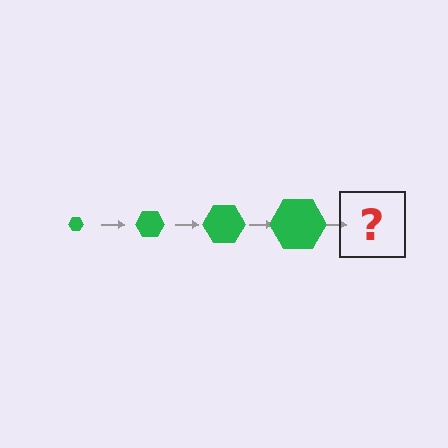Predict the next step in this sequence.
The next step is a green hexagon, larger than the previous one.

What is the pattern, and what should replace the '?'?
The pattern is that the hexagon gets progressively larger each step. The '?' should be a green hexagon, larger than the previous one.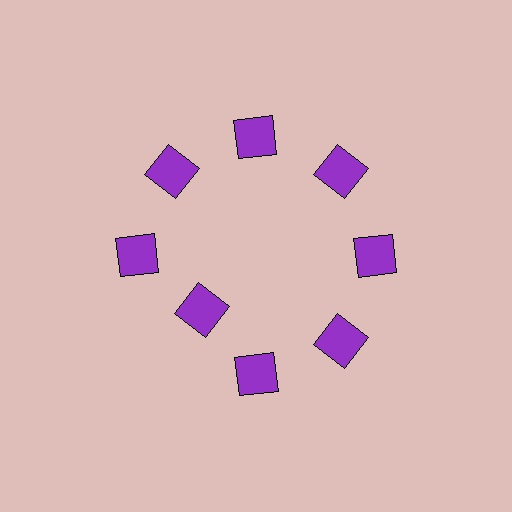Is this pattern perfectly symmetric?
No. The 8 purple squares are arranged in a ring, but one element near the 8 o'clock position is pulled inward toward the center, breaking the 8-fold rotational symmetry.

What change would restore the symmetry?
The symmetry would be restored by moving it outward, back onto the ring so that all 8 squares sit at equal angles and equal distance from the center.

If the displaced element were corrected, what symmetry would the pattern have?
It would have 8-fold rotational symmetry — the pattern would map onto itself every 45 degrees.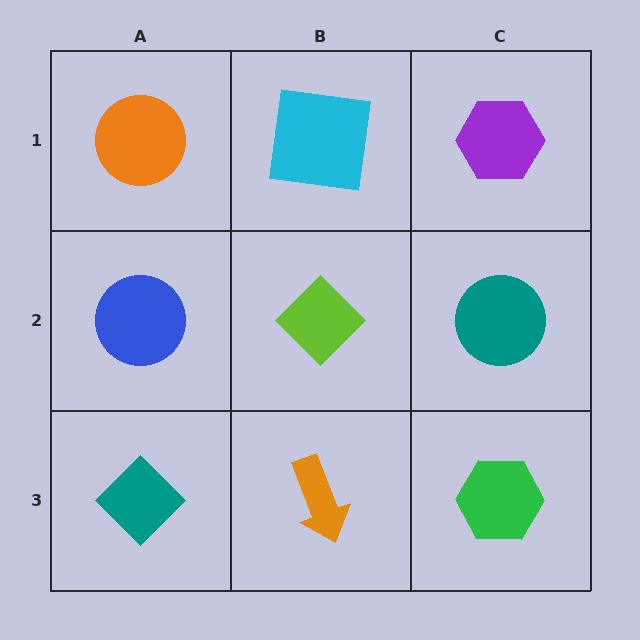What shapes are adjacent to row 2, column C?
A purple hexagon (row 1, column C), a green hexagon (row 3, column C), a lime diamond (row 2, column B).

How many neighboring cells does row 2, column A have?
3.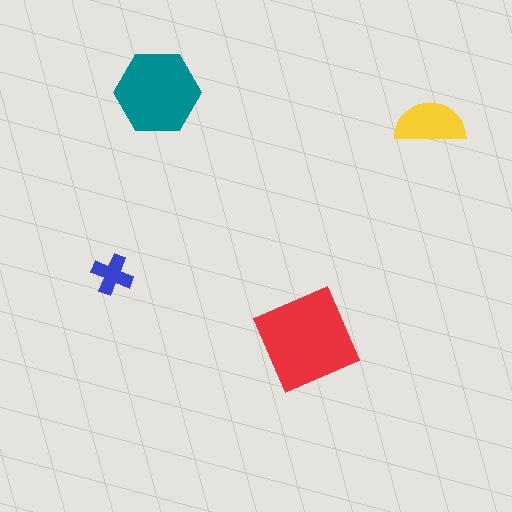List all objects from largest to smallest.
The red diamond, the teal hexagon, the yellow semicircle, the blue cross.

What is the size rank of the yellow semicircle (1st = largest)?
3rd.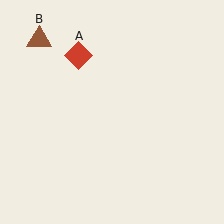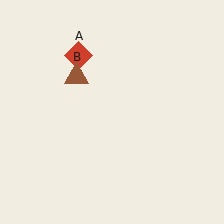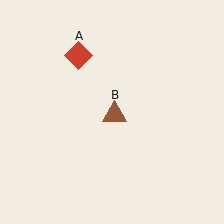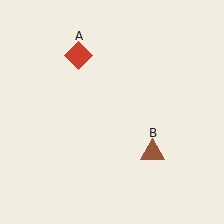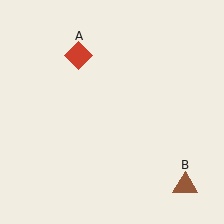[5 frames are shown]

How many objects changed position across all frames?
1 object changed position: brown triangle (object B).